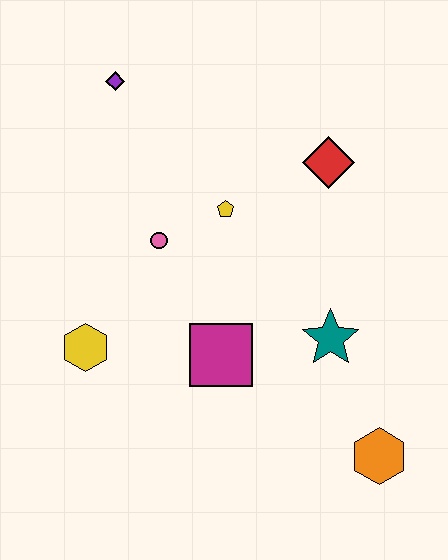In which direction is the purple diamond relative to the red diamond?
The purple diamond is to the left of the red diamond.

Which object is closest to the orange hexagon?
The teal star is closest to the orange hexagon.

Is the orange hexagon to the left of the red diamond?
No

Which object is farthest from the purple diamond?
The orange hexagon is farthest from the purple diamond.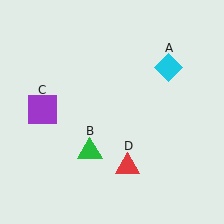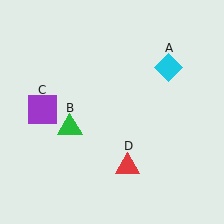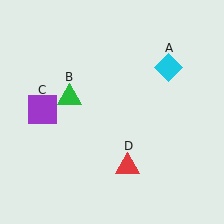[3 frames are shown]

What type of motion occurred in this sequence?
The green triangle (object B) rotated clockwise around the center of the scene.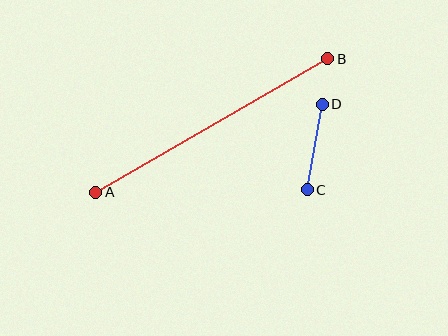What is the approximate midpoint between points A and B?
The midpoint is at approximately (212, 126) pixels.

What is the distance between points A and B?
The distance is approximately 268 pixels.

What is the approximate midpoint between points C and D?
The midpoint is at approximately (315, 147) pixels.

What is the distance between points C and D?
The distance is approximately 87 pixels.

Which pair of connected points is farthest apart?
Points A and B are farthest apart.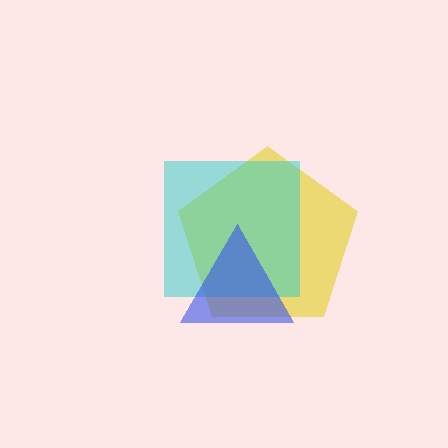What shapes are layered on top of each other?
The layered shapes are: a yellow pentagon, a cyan square, a blue triangle.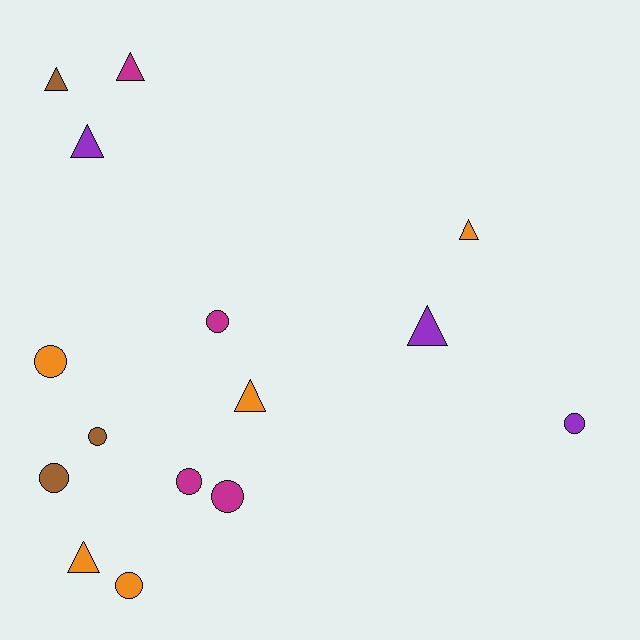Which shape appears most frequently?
Circle, with 8 objects.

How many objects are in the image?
There are 15 objects.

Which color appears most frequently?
Orange, with 5 objects.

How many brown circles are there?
There are 2 brown circles.